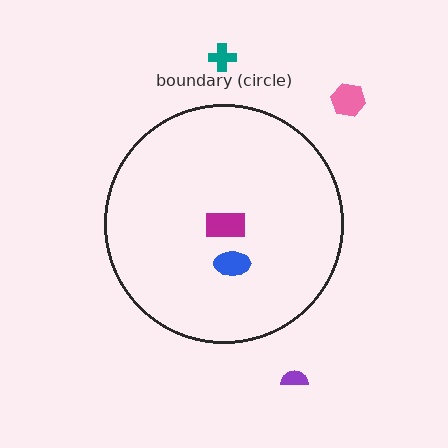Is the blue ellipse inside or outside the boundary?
Inside.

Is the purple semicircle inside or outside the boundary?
Outside.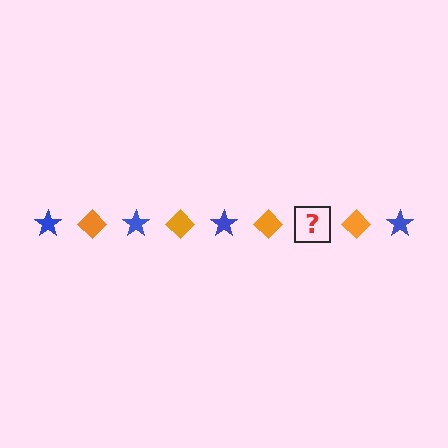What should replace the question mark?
The question mark should be replaced with a blue star.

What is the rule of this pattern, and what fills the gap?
The rule is that the pattern alternates between blue star and orange diamond. The gap should be filled with a blue star.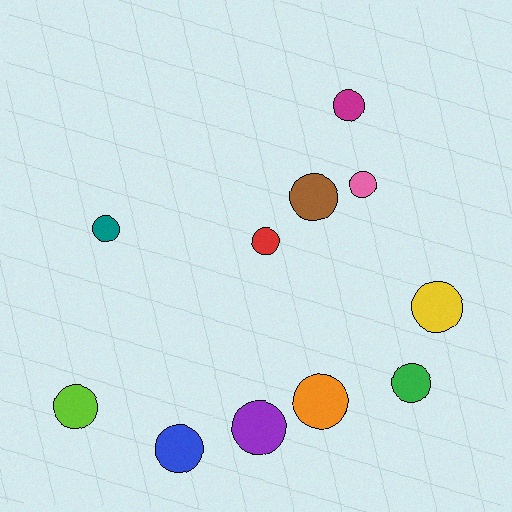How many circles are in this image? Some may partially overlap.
There are 11 circles.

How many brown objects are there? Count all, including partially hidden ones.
There is 1 brown object.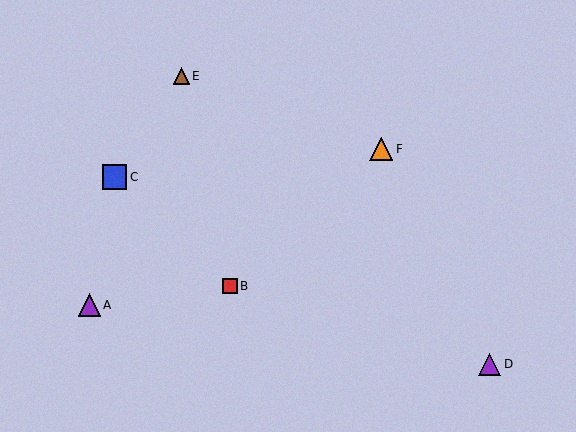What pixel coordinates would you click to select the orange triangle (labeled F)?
Click at (381, 149) to select the orange triangle F.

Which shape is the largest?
The blue square (labeled C) is the largest.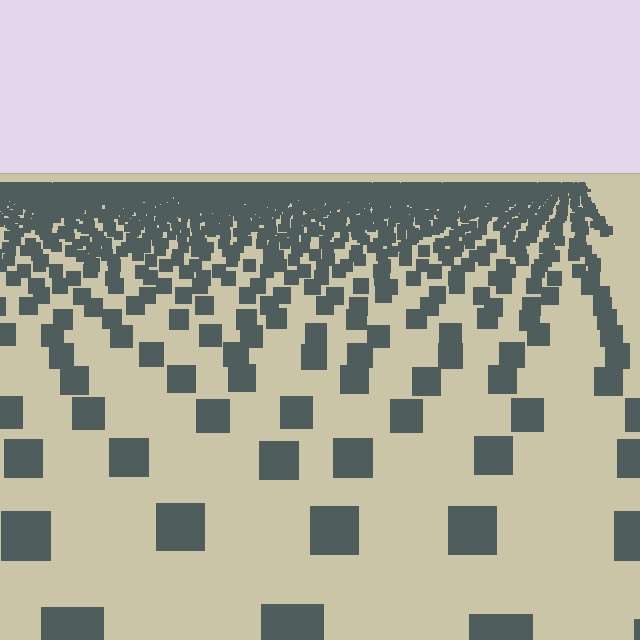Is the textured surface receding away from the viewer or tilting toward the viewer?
The surface is receding away from the viewer. Texture elements get smaller and denser toward the top.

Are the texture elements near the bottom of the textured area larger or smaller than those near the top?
Larger. Near the bottom, elements are closer to the viewer and appear at a bigger on-screen size.